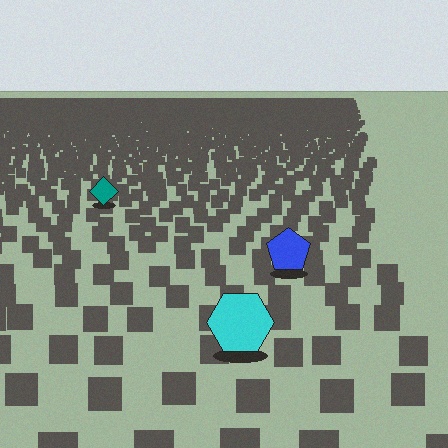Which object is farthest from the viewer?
The teal diamond is farthest from the viewer. It appears smaller and the ground texture around it is denser.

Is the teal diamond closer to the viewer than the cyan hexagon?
No. The cyan hexagon is closer — you can tell from the texture gradient: the ground texture is coarser near it.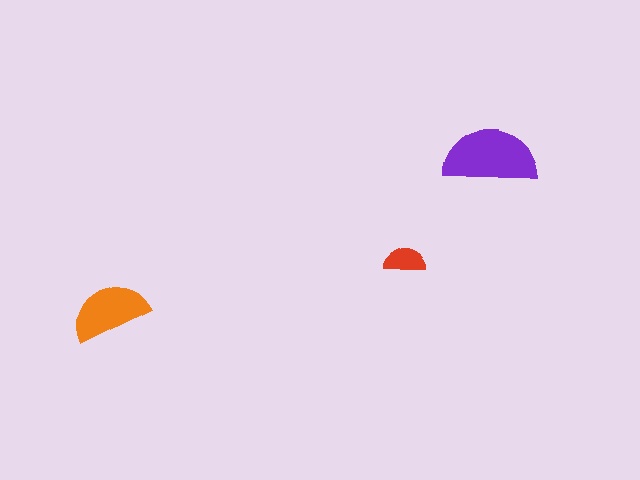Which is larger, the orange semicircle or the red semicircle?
The orange one.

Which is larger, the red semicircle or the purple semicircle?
The purple one.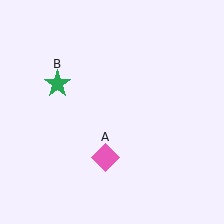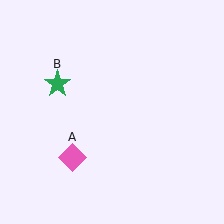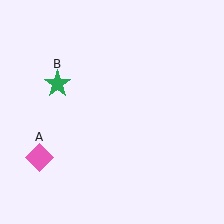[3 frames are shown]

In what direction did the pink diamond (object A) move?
The pink diamond (object A) moved left.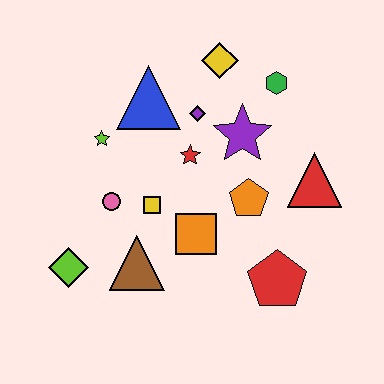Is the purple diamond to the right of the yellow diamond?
No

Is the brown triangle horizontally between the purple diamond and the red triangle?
No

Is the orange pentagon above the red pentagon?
Yes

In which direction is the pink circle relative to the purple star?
The pink circle is to the left of the purple star.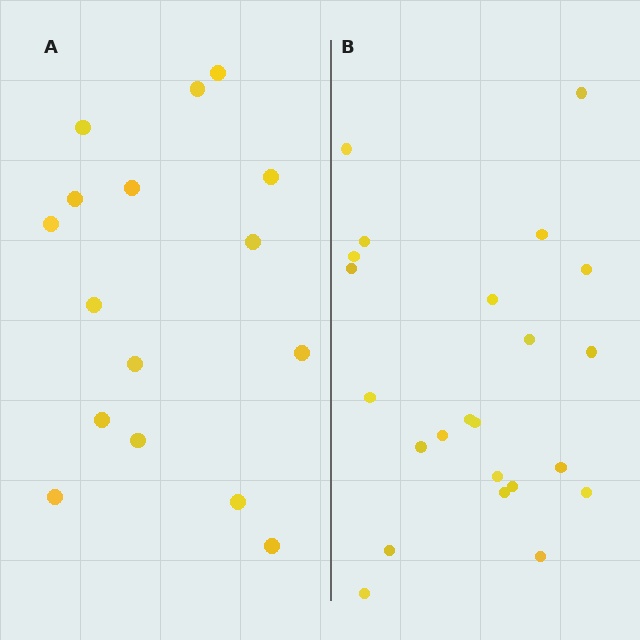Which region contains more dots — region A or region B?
Region B (the right region) has more dots.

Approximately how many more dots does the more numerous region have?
Region B has roughly 8 or so more dots than region A.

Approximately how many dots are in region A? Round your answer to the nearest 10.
About 20 dots. (The exact count is 16, which rounds to 20.)